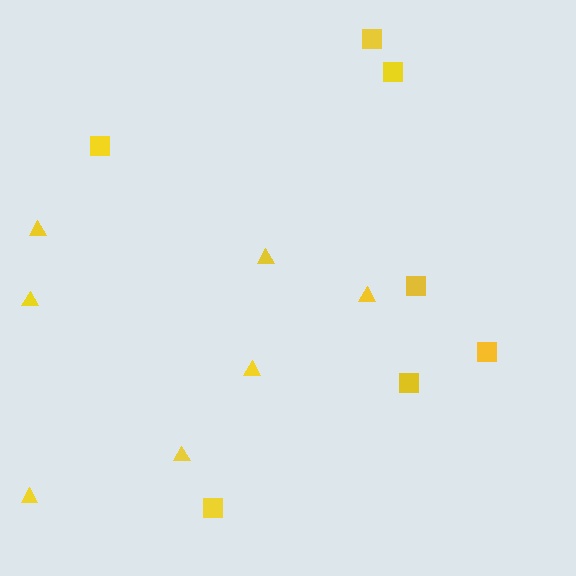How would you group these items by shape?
There are 2 groups: one group of squares (7) and one group of triangles (7).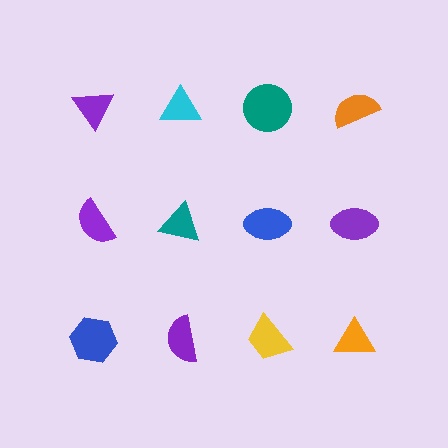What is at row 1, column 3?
A teal circle.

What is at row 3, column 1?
A blue hexagon.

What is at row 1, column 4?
An orange semicircle.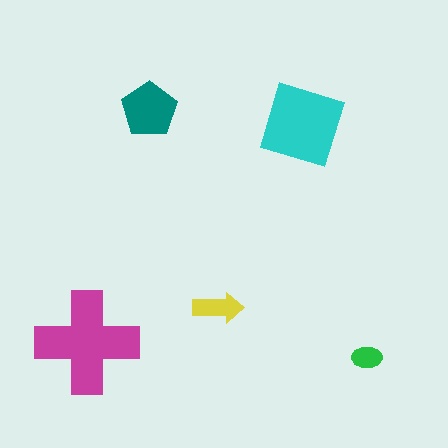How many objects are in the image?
There are 5 objects in the image.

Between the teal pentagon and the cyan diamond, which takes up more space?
The cyan diamond.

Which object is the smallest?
The green ellipse.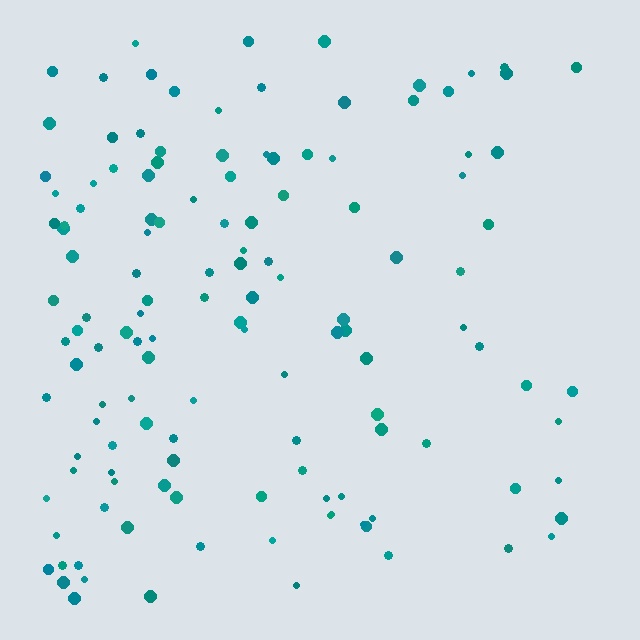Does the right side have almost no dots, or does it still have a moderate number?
Still a moderate number, just noticeably fewer than the left.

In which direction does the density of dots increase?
From right to left, with the left side densest.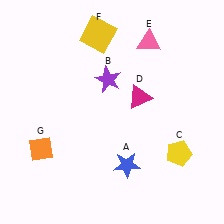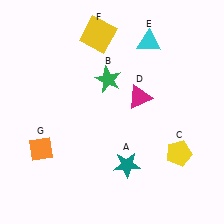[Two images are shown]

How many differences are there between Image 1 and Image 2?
There are 3 differences between the two images.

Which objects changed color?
A changed from blue to teal. B changed from purple to green. E changed from pink to cyan.